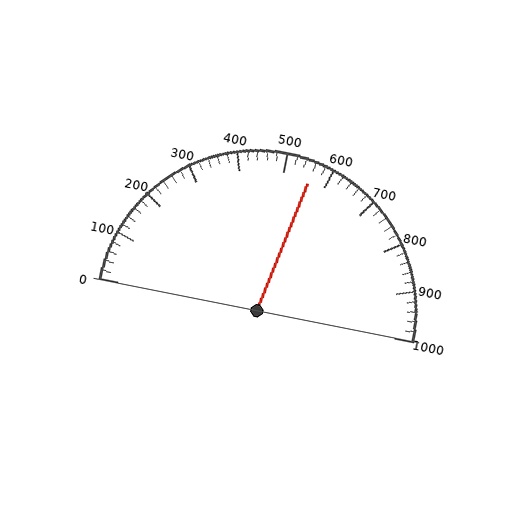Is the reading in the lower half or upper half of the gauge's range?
The reading is in the upper half of the range (0 to 1000).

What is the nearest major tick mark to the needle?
The nearest major tick mark is 600.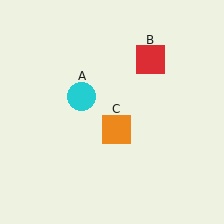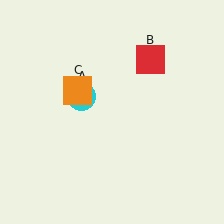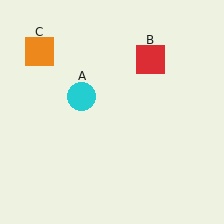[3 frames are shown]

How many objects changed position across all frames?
1 object changed position: orange square (object C).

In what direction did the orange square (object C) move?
The orange square (object C) moved up and to the left.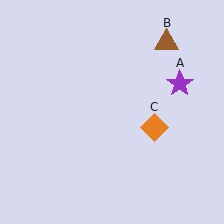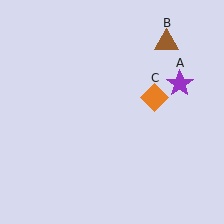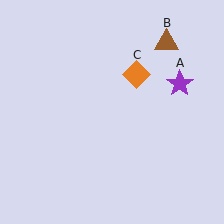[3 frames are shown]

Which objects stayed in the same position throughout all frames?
Purple star (object A) and brown triangle (object B) remained stationary.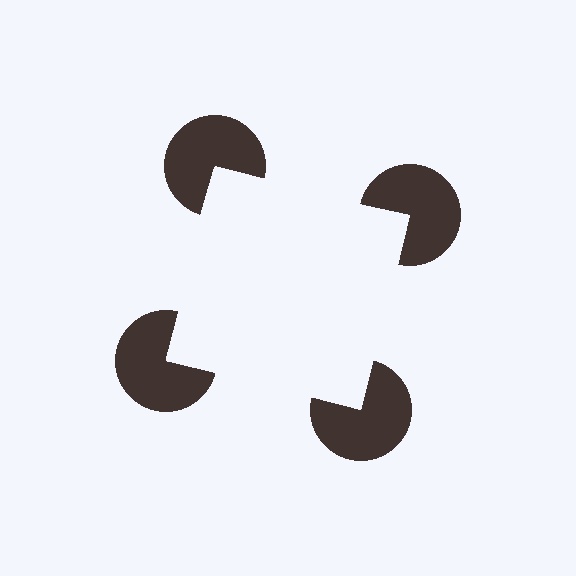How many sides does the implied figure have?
4 sides.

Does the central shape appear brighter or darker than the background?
It typically appears slightly brighter than the background, even though no actual brightness change is drawn.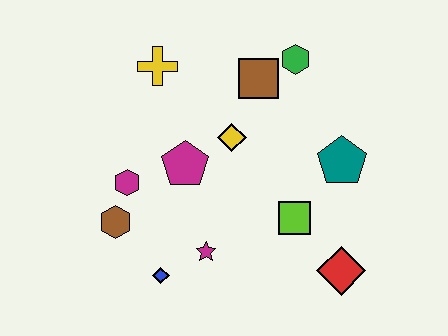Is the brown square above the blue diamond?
Yes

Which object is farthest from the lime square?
The yellow cross is farthest from the lime square.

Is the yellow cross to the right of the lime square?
No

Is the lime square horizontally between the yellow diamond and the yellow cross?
No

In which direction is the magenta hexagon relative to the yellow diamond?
The magenta hexagon is to the left of the yellow diamond.